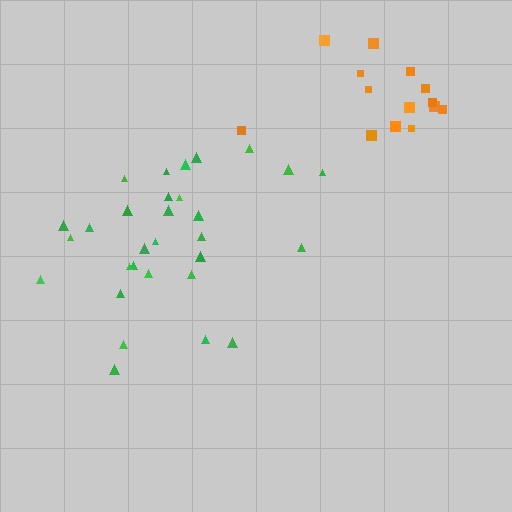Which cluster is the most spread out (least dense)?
Orange.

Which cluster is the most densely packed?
Green.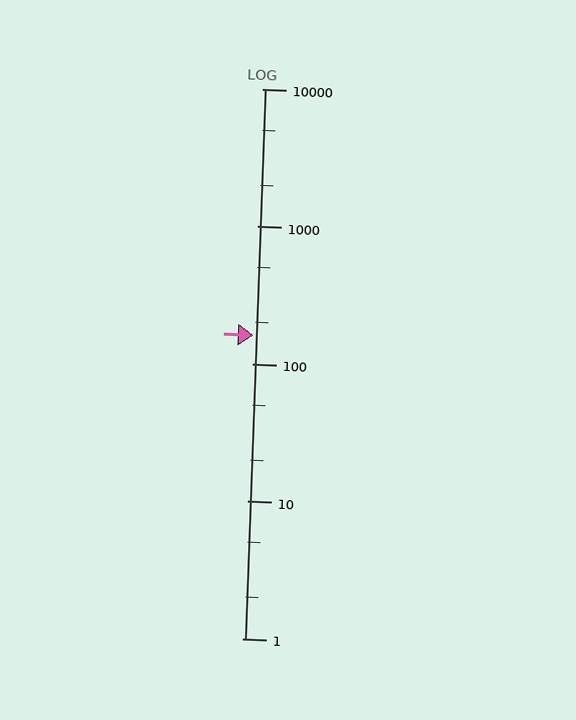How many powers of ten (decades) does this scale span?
The scale spans 4 decades, from 1 to 10000.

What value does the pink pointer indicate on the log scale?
The pointer indicates approximately 160.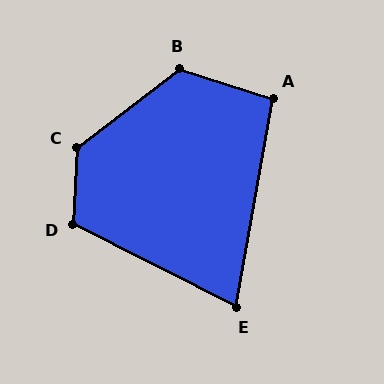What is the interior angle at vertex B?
Approximately 125 degrees (obtuse).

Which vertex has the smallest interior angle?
E, at approximately 73 degrees.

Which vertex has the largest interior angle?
C, at approximately 130 degrees.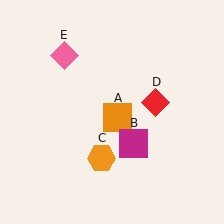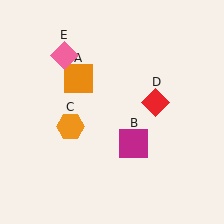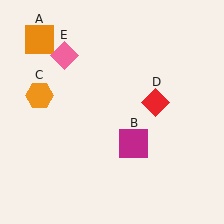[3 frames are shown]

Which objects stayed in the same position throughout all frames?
Magenta square (object B) and red diamond (object D) and pink diamond (object E) remained stationary.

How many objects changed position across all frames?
2 objects changed position: orange square (object A), orange hexagon (object C).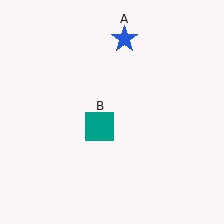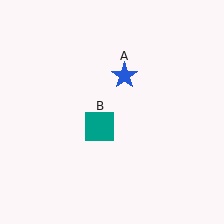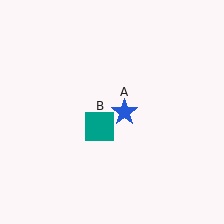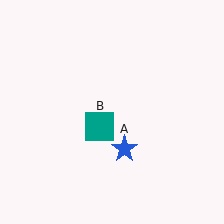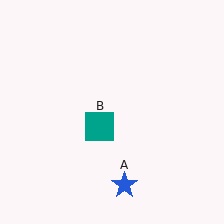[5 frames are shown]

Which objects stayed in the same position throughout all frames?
Teal square (object B) remained stationary.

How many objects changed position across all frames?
1 object changed position: blue star (object A).